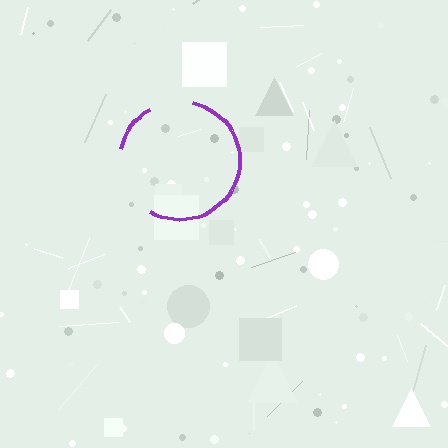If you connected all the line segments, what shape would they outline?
They would outline a circle.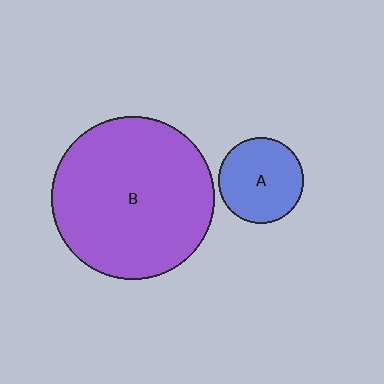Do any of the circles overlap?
No, none of the circles overlap.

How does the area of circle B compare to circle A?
Approximately 3.6 times.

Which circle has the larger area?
Circle B (purple).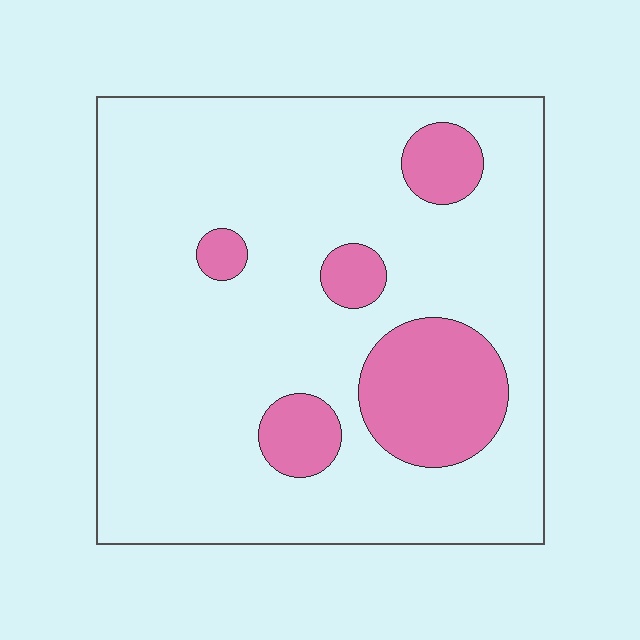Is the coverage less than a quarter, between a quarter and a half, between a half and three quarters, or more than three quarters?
Less than a quarter.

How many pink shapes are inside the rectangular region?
5.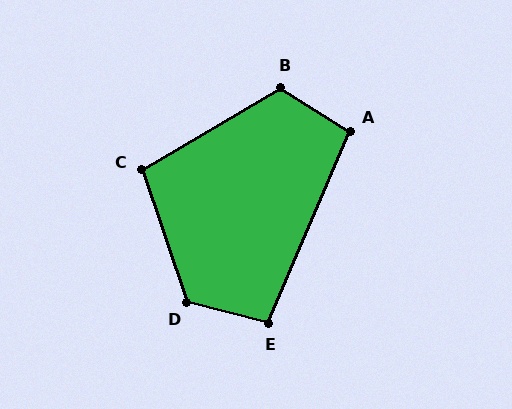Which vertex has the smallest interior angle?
E, at approximately 99 degrees.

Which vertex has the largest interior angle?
D, at approximately 123 degrees.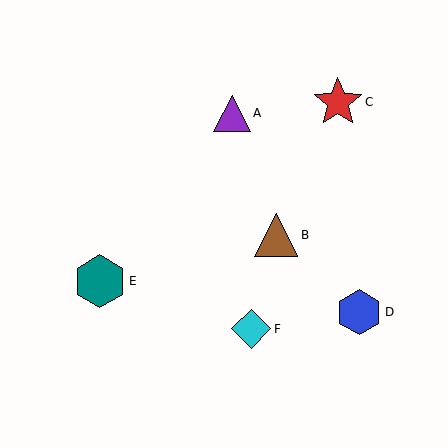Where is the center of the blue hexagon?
The center of the blue hexagon is at (359, 312).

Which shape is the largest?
The teal hexagon (labeled E) is the largest.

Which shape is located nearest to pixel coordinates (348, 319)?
The blue hexagon (labeled D) at (359, 312) is nearest to that location.